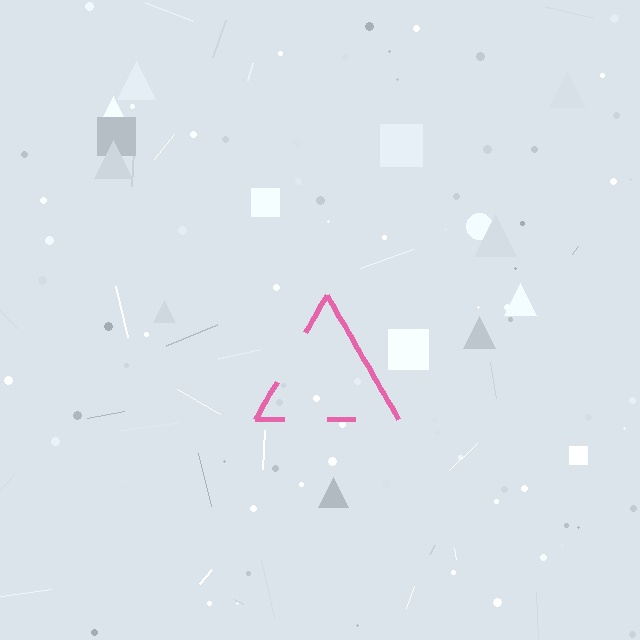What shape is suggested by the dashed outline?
The dashed outline suggests a triangle.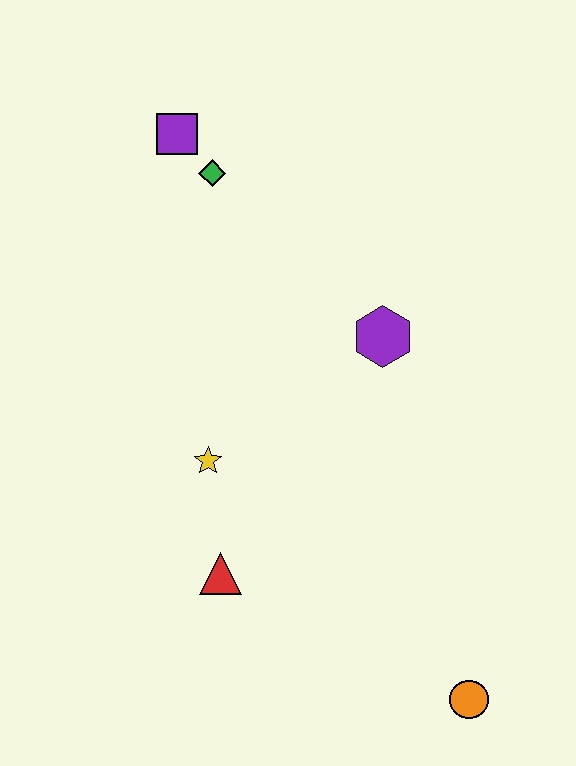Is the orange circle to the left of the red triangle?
No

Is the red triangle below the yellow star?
Yes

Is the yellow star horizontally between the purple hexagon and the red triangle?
No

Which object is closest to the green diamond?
The purple square is closest to the green diamond.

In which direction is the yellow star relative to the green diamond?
The yellow star is below the green diamond.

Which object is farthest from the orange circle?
The purple square is farthest from the orange circle.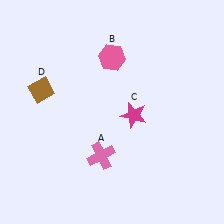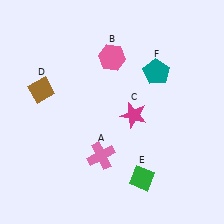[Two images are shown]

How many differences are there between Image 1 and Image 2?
There are 2 differences between the two images.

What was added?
A green diamond (E), a teal pentagon (F) were added in Image 2.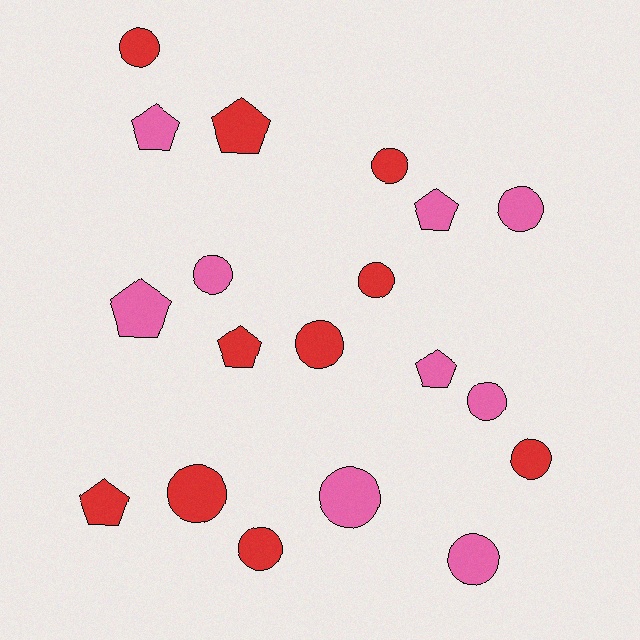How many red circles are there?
There are 7 red circles.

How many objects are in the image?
There are 19 objects.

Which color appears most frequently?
Red, with 10 objects.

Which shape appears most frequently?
Circle, with 12 objects.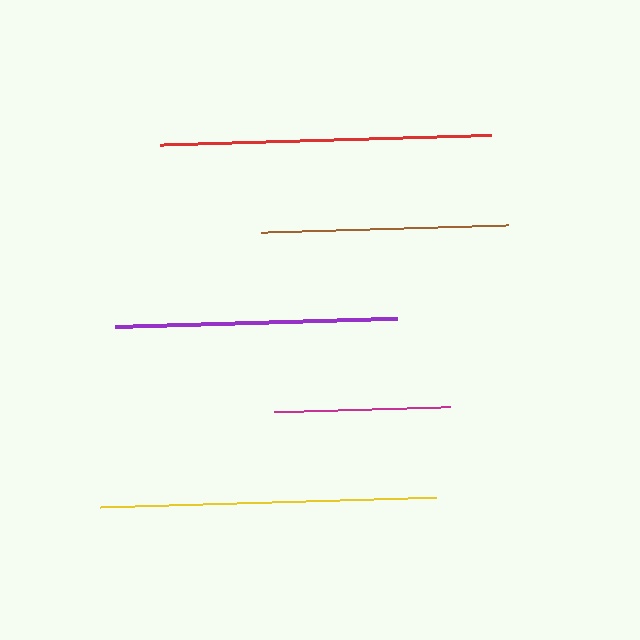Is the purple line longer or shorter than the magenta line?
The purple line is longer than the magenta line.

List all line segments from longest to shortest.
From longest to shortest: yellow, red, purple, brown, magenta.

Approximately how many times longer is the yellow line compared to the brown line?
The yellow line is approximately 1.4 times the length of the brown line.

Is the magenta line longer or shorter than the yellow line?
The yellow line is longer than the magenta line.